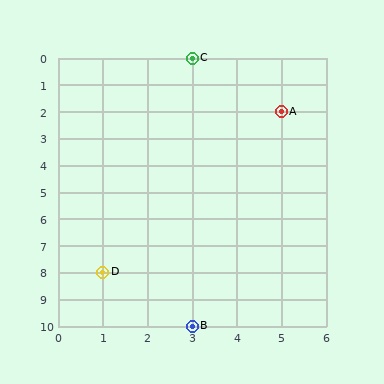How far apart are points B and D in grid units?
Points B and D are 2 columns and 2 rows apart (about 2.8 grid units diagonally).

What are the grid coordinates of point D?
Point D is at grid coordinates (1, 8).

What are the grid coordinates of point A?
Point A is at grid coordinates (5, 2).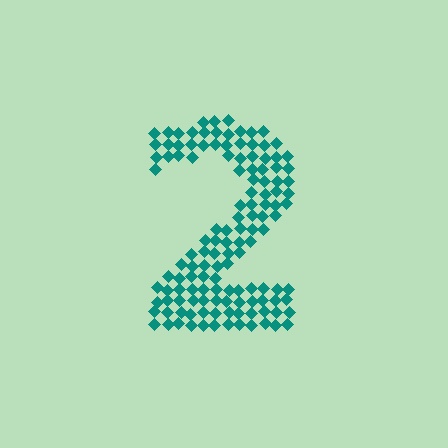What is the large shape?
The large shape is the digit 2.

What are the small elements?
The small elements are diamonds.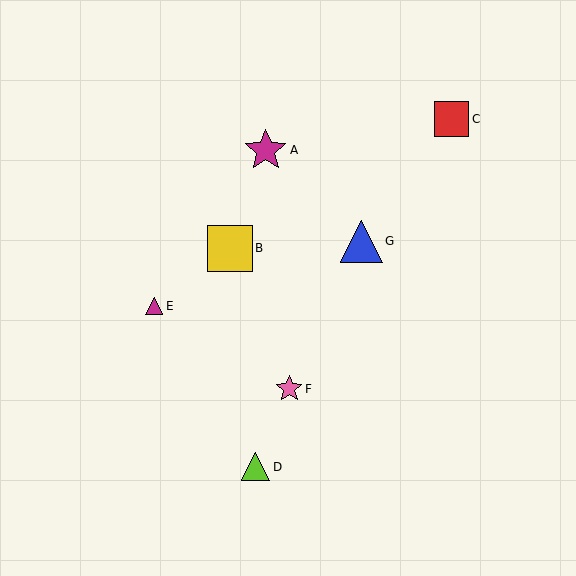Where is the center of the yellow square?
The center of the yellow square is at (230, 248).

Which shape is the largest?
The yellow square (labeled B) is the largest.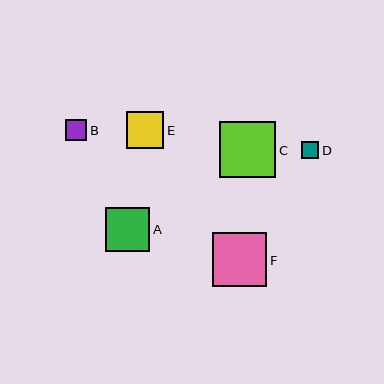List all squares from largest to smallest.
From largest to smallest: C, F, A, E, B, D.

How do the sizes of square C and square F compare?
Square C and square F are approximately the same size.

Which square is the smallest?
Square D is the smallest with a size of approximately 17 pixels.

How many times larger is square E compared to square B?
Square E is approximately 1.8 times the size of square B.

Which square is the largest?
Square C is the largest with a size of approximately 56 pixels.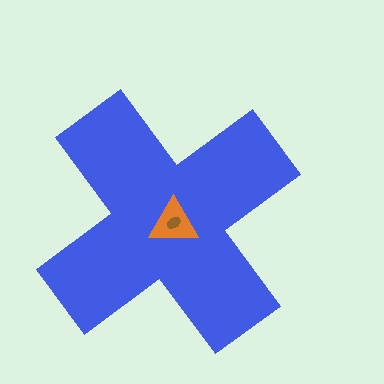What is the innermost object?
The brown ellipse.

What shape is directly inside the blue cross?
The orange triangle.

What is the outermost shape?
The blue cross.